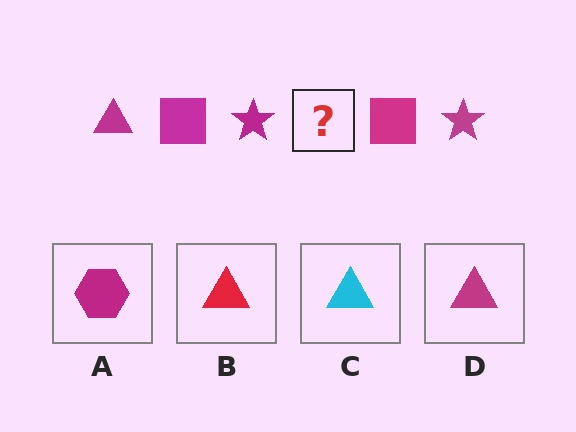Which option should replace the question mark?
Option D.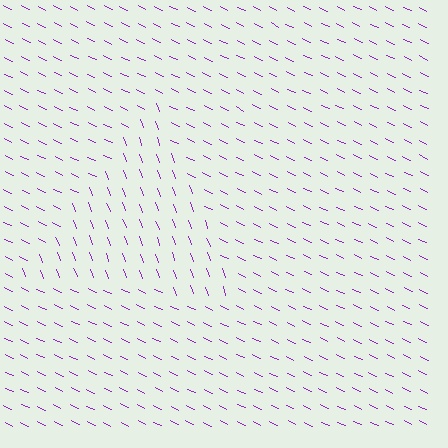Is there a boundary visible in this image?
Yes, there is a texture boundary formed by a change in line orientation.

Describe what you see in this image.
The image is filled with small purple line segments. A triangle region in the image has lines oriented differently from the surrounding lines, creating a visible texture boundary.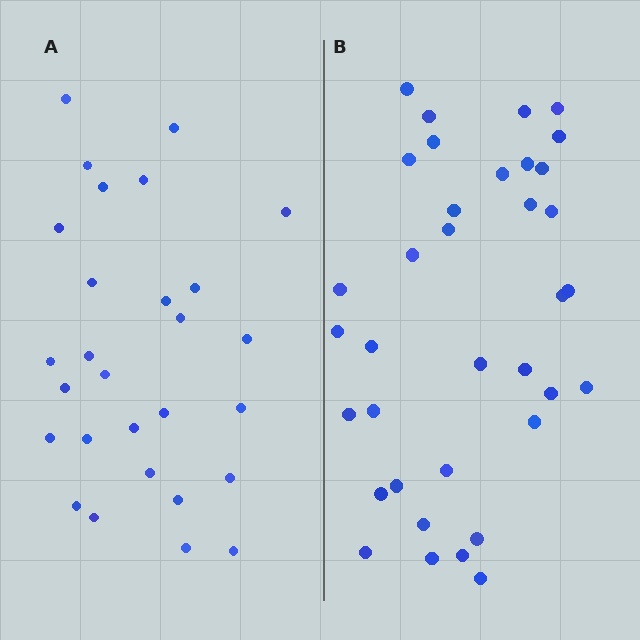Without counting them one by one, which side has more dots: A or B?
Region B (the right region) has more dots.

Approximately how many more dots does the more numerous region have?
Region B has roughly 8 or so more dots than region A.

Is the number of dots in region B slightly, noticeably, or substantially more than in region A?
Region B has noticeably more, but not dramatically so. The ratio is roughly 1.3 to 1.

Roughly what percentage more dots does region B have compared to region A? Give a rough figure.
About 30% more.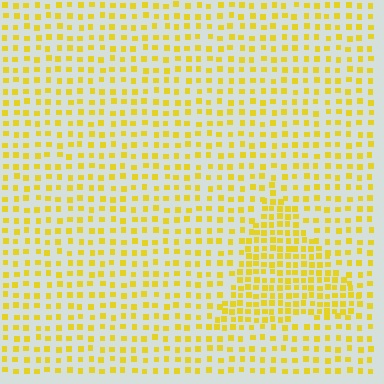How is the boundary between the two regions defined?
The boundary is defined by a change in element density (approximately 1.9x ratio). All elements are the same color, size, and shape.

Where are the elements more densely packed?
The elements are more densely packed inside the triangle boundary.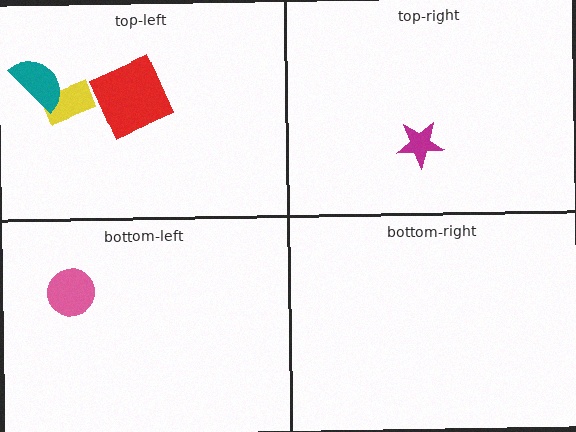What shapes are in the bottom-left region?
The pink circle.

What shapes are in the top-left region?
The yellow rectangle, the teal semicircle, the red square.